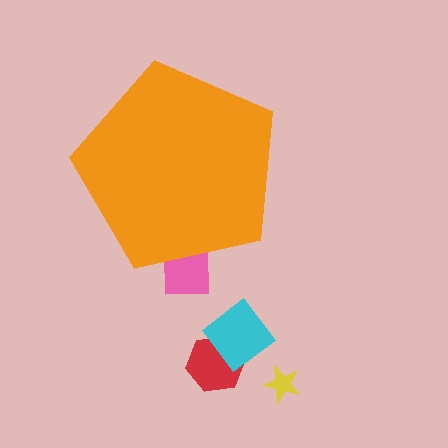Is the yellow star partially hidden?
No, the yellow star is fully visible.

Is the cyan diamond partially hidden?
No, the cyan diamond is fully visible.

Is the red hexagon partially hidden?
No, the red hexagon is fully visible.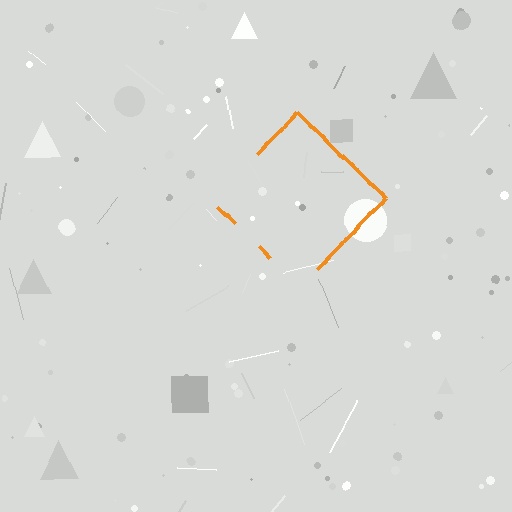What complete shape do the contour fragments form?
The contour fragments form a diamond.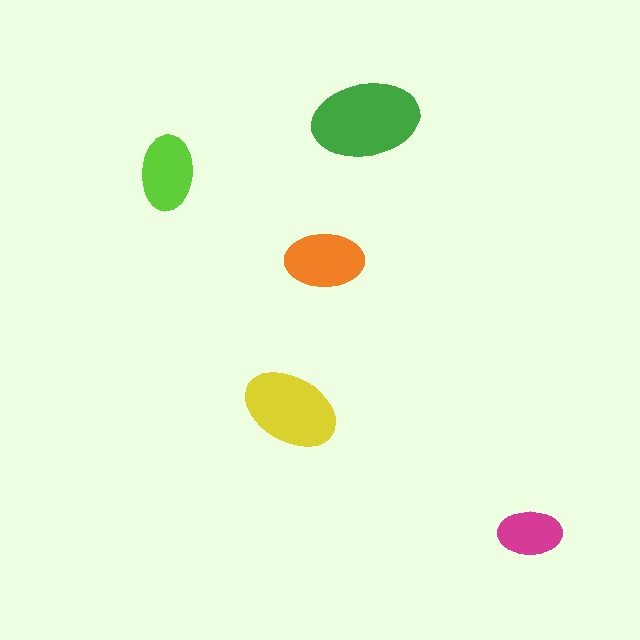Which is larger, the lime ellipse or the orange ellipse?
The orange one.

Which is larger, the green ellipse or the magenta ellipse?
The green one.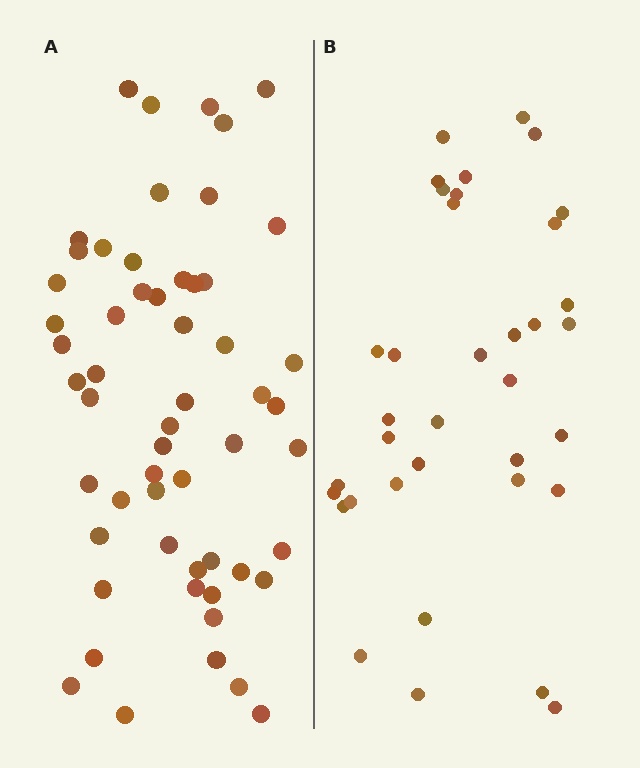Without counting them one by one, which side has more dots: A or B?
Region A (the left region) has more dots.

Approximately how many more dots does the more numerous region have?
Region A has approximately 20 more dots than region B.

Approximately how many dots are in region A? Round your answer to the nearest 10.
About 60 dots. (The exact count is 56, which rounds to 60.)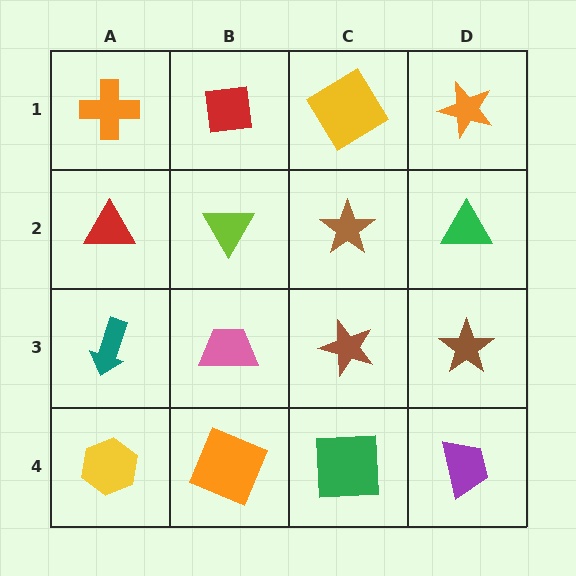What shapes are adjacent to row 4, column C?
A brown star (row 3, column C), an orange square (row 4, column B), a purple trapezoid (row 4, column D).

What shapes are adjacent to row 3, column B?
A lime triangle (row 2, column B), an orange square (row 4, column B), a teal arrow (row 3, column A), a brown star (row 3, column C).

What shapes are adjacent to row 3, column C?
A brown star (row 2, column C), a green square (row 4, column C), a pink trapezoid (row 3, column B), a brown star (row 3, column D).